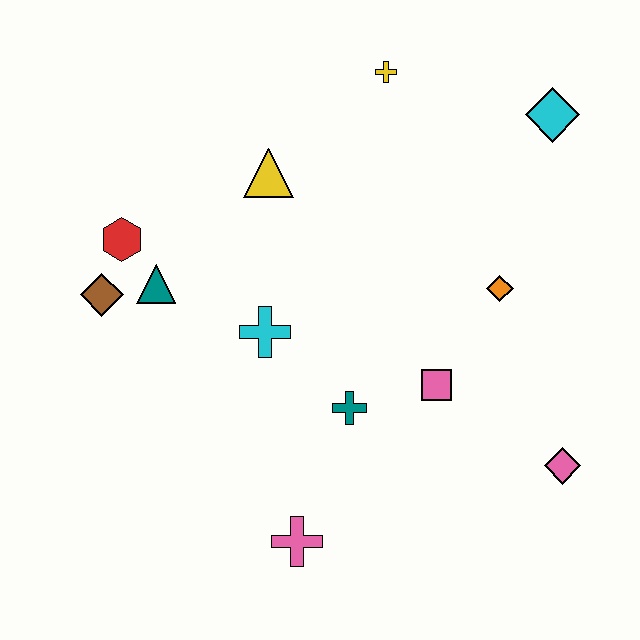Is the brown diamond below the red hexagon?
Yes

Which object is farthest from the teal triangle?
The pink diamond is farthest from the teal triangle.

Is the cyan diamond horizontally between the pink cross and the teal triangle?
No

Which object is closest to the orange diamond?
The pink square is closest to the orange diamond.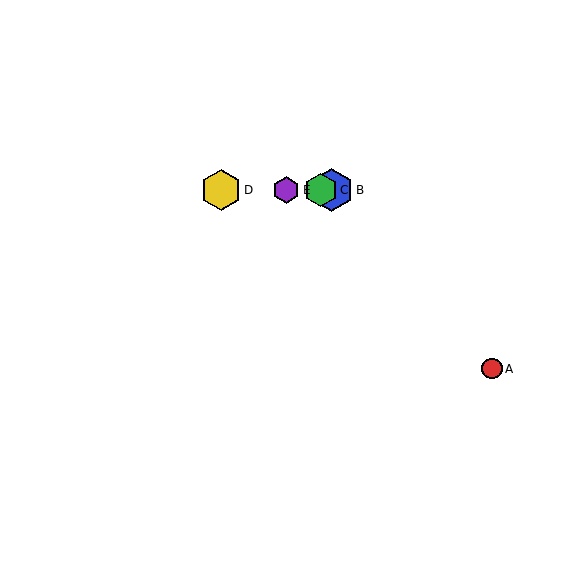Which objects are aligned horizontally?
Objects B, C, D, E are aligned horizontally.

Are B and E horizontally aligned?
Yes, both are at y≈190.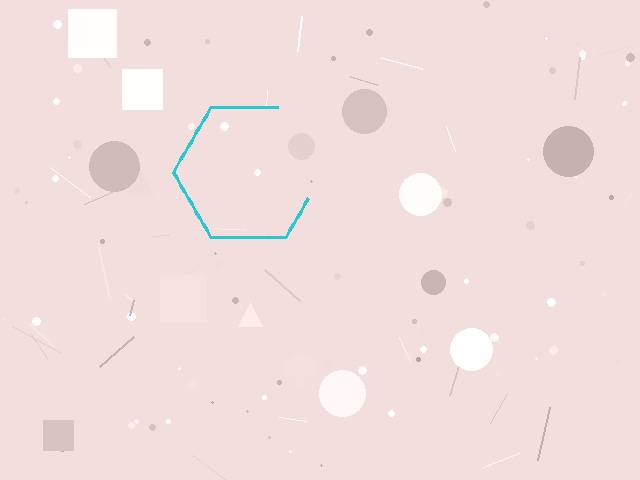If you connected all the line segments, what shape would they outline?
They would outline a hexagon.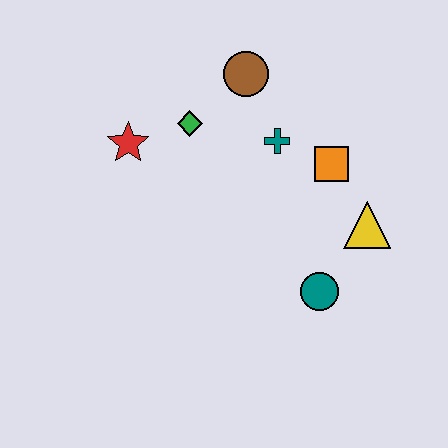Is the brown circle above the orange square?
Yes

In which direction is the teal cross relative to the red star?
The teal cross is to the right of the red star.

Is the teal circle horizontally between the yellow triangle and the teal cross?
Yes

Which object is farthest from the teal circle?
The red star is farthest from the teal circle.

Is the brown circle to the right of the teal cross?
No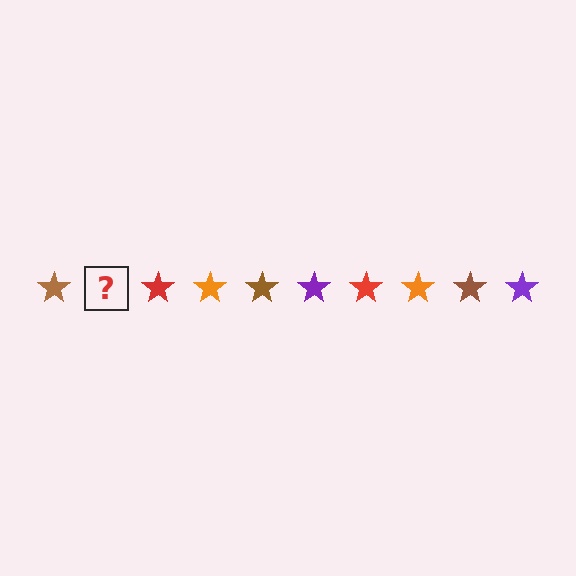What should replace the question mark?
The question mark should be replaced with a purple star.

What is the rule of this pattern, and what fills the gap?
The rule is that the pattern cycles through brown, purple, red, orange stars. The gap should be filled with a purple star.